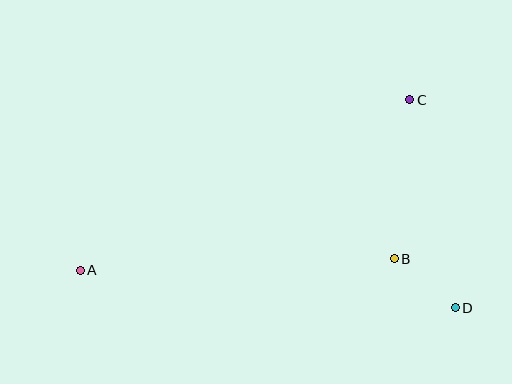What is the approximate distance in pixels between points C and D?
The distance between C and D is approximately 213 pixels.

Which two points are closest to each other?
Points B and D are closest to each other.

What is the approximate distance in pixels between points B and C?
The distance between B and C is approximately 160 pixels.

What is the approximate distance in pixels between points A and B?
The distance between A and B is approximately 314 pixels.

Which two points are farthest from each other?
Points A and D are farthest from each other.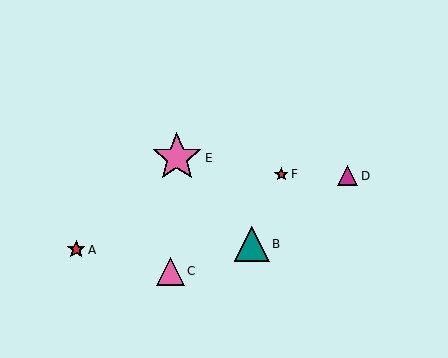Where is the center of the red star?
The center of the red star is at (281, 174).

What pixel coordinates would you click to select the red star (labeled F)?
Click at (281, 174) to select the red star F.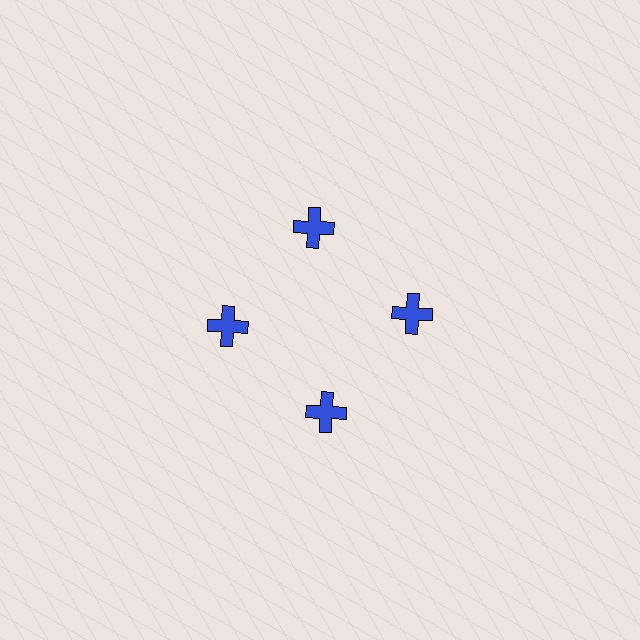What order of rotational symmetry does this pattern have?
This pattern has 4-fold rotational symmetry.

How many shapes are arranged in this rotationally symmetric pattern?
There are 4 shapes, arranged in 4 groups of 1.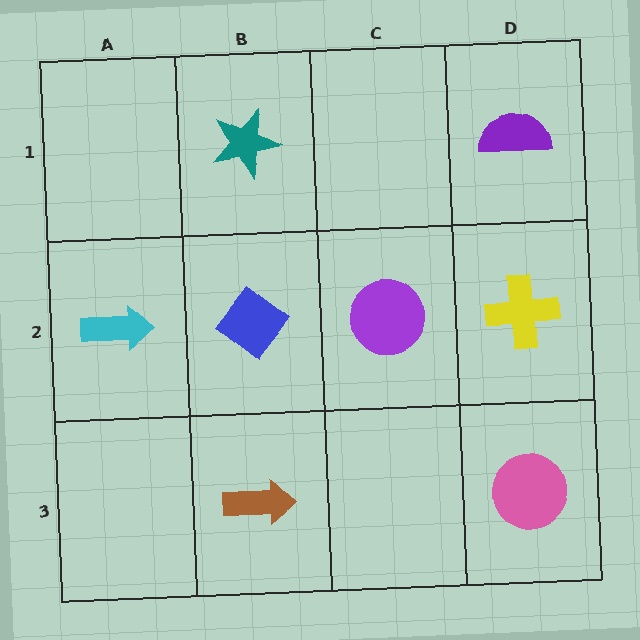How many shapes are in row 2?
4 shapes.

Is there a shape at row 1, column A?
No, that cell is empty.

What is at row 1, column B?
A teal star.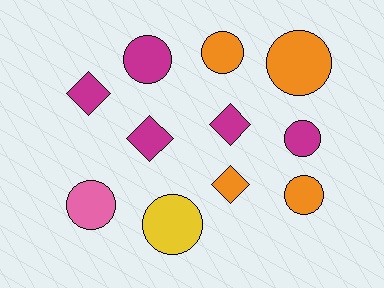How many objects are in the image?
There are 11 objects.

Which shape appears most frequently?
Circle, with 7 objects.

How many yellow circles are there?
There is 1 yellow circle.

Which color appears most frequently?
Magenta, with 5 objects.